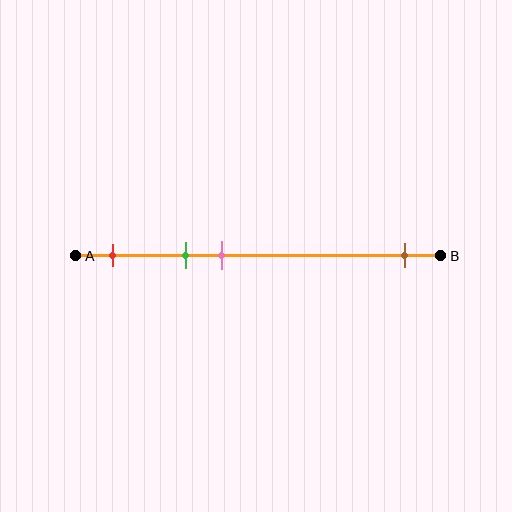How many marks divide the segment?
There are 4 marks dividing the segment.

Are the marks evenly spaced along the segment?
No, the marks are not evenly spaced.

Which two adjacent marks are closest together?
The green and pink marks are the closest adjacent pair.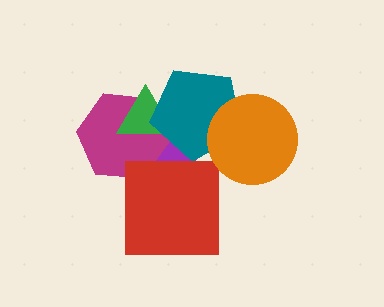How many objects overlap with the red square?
1 object overlaps with the red square.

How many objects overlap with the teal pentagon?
4 objects overlap with the teal pentagon.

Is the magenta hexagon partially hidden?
Yes, it is partially covered by another shape.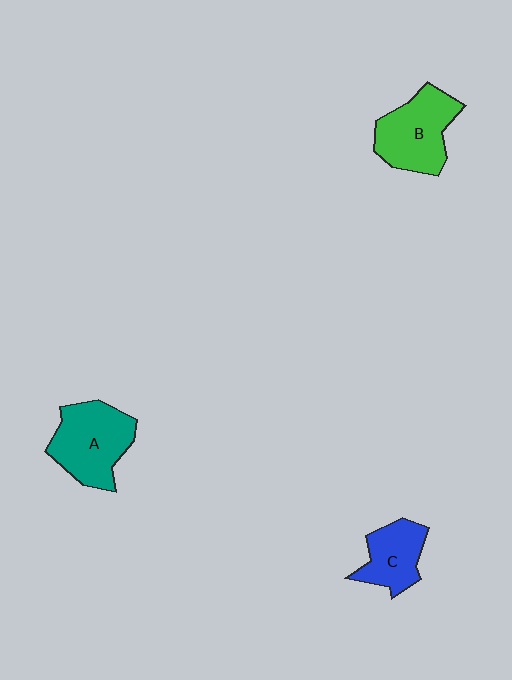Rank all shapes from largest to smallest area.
From largest to smallest: A (teal), B (green), C (blue).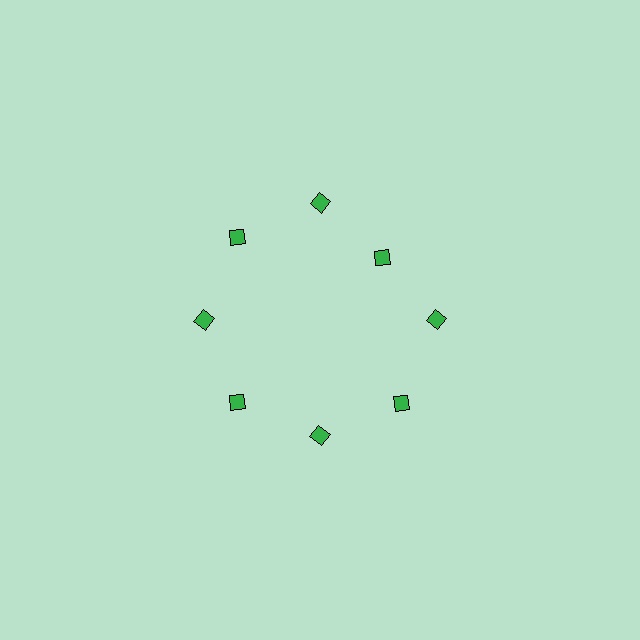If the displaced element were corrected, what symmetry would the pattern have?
It would have 8-fold rotational symmetry — the pattern would map onto itself every 45 degrees.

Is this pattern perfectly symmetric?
No. The 8 green diamonds are arranged in a ring, but one element near the 2 o'clock position is pulled inward toward the center, breaking the 8-fold rotational symmetry.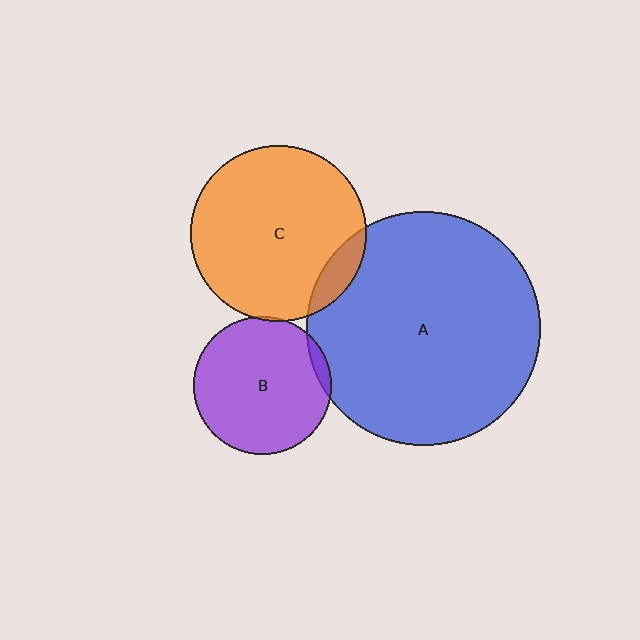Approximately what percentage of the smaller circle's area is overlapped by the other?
Approximately 10%.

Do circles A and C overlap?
Yes.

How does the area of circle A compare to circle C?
Approximately 1.8 times.